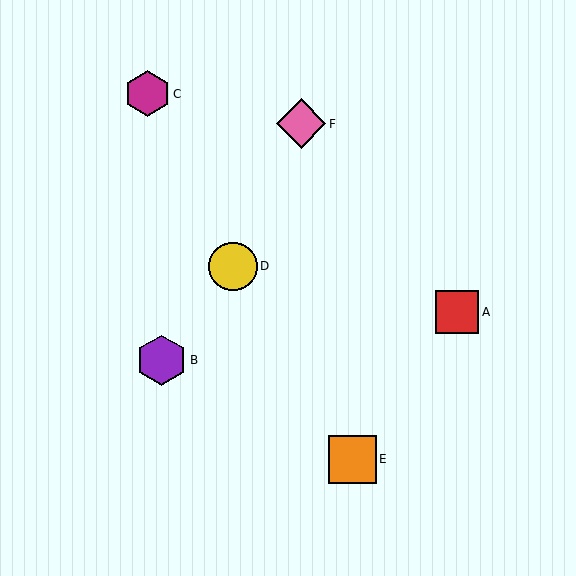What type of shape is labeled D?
Shape D is a yellow circle.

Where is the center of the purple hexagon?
The center of the purple hexagon is at (162, 360).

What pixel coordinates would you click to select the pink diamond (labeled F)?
Click at (301, 124) to select the pink diamond F.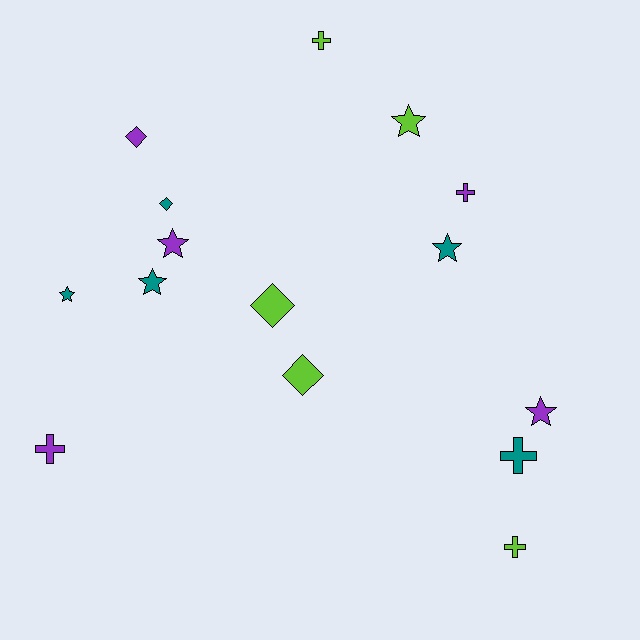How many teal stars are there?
There are 3 teal stars.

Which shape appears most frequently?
Star, with 6 objects.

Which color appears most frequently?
Lime, with 5 objects.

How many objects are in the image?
There are 15 objects.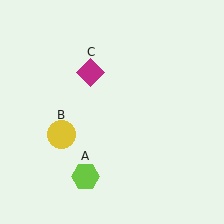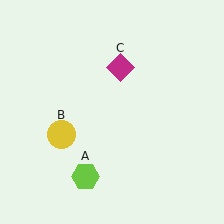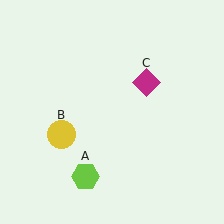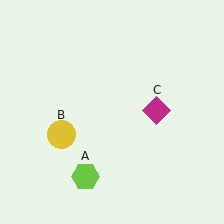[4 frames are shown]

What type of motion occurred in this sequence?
The magenta diamond (object C) rotated clockwise around the center of the scene.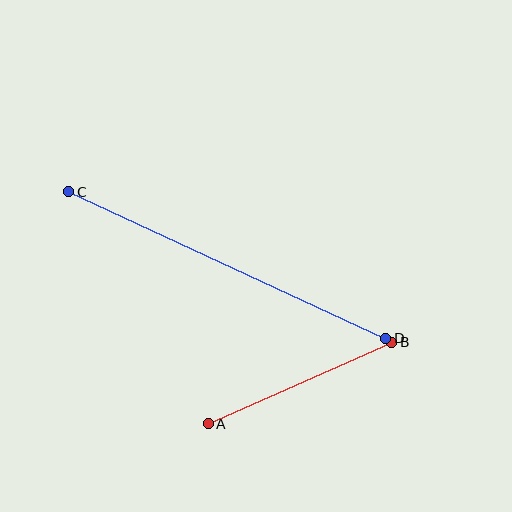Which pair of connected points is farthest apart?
Points C and D are farthest apart.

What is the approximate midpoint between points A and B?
The midpoint is at approximately (300, 383) pixels.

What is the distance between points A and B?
The distance is approximately 201 pixels.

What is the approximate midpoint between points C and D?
The midpoint is at approximately (227, 265) pixels.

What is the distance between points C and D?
The distance is approximately 349 pixels.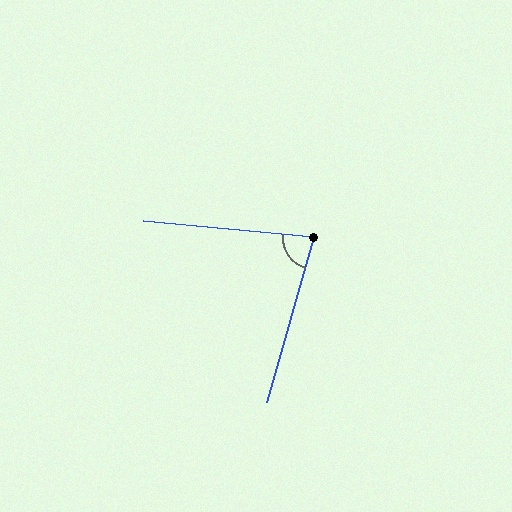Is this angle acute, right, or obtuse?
It is acute.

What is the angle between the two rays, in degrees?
Approximately 79 degrees.